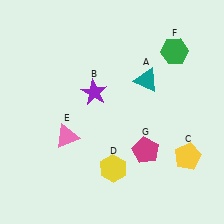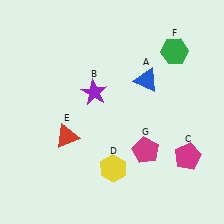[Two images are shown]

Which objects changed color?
A changed from teal to blue. C changed from yellow to magenta. E changed from pink to red.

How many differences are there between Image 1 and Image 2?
There are 3 differences between the two images.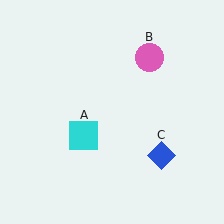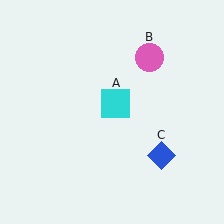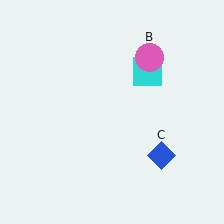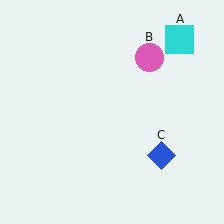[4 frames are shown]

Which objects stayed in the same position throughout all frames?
Pink circle (object B) and blue diamond (object C) remained stationary.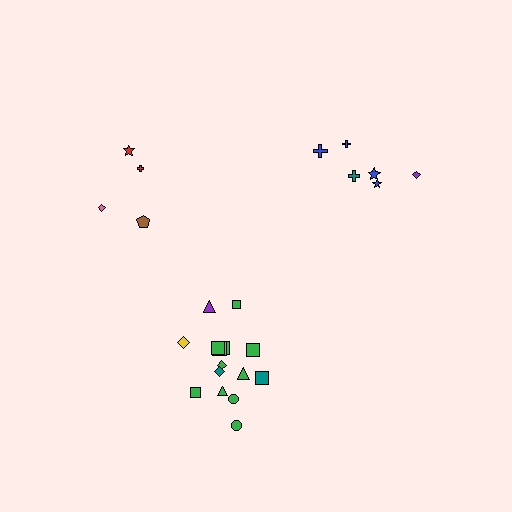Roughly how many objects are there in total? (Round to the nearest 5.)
Roughly 25 objects in total.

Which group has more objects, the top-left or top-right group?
The top-right group.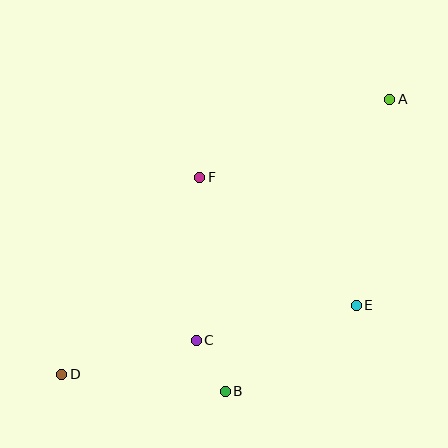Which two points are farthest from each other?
Points A and D are farthest from each other.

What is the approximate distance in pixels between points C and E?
The distance between C and E is approximately 164 pixels.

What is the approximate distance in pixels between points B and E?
The distance between B and E is approximately 157 pixels.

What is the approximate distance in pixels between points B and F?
The distance between B and F is approximately 215 pixels.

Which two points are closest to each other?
Points B and C are closest to each other.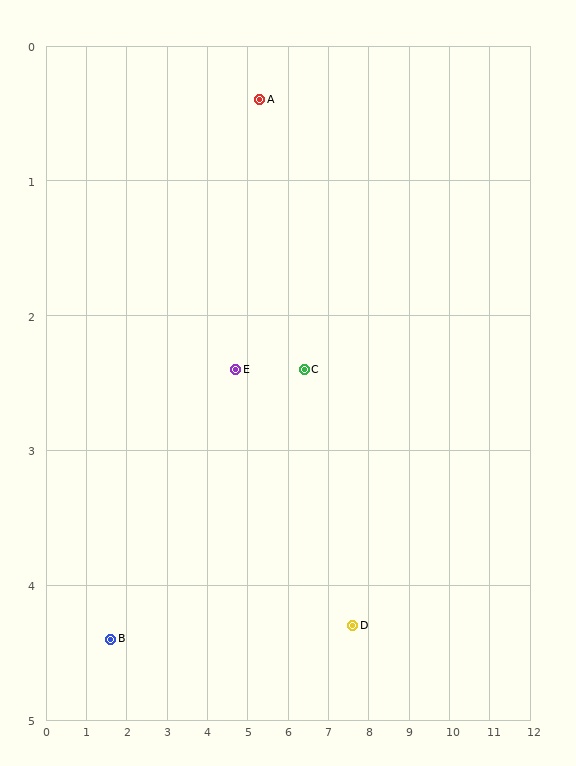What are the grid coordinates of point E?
Point E is at approximately (4.7, 2.4).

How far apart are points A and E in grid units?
Points A and E are about 2.1 grid units apart.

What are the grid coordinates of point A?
Point A is at approximately (5.3, 0.4).